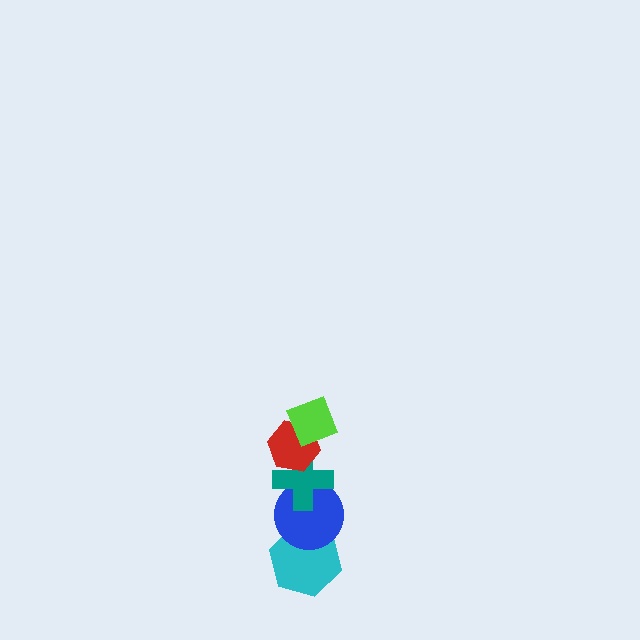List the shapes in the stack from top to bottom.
From top to bottom: the lime diamond, the red hexagon, the teal cross, the blue circle, the cyan hexagon.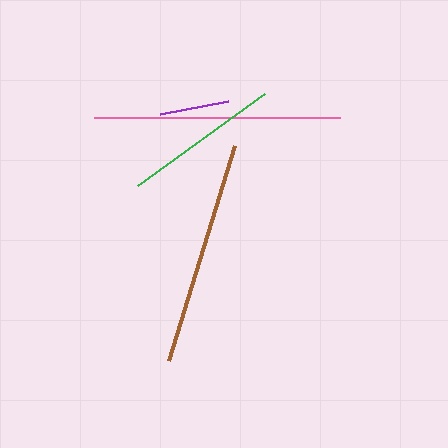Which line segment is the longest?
The pink line is the longest at approximately 246 pixels.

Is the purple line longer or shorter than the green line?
The green line is longer than the purple line.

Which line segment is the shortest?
The purple line is the shortest at approximately 68 pixels.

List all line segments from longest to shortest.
From longest to shortest: pink, brown, green, purple.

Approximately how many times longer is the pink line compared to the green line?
The pink line is approximately 1.6 times the length of the green line.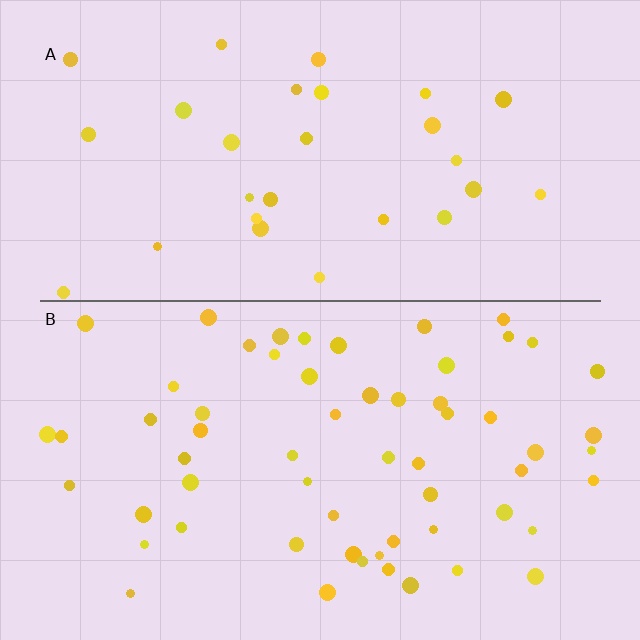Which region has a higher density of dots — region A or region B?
B (the bottom).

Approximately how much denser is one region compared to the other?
Approximately 2.1× — region B over region A.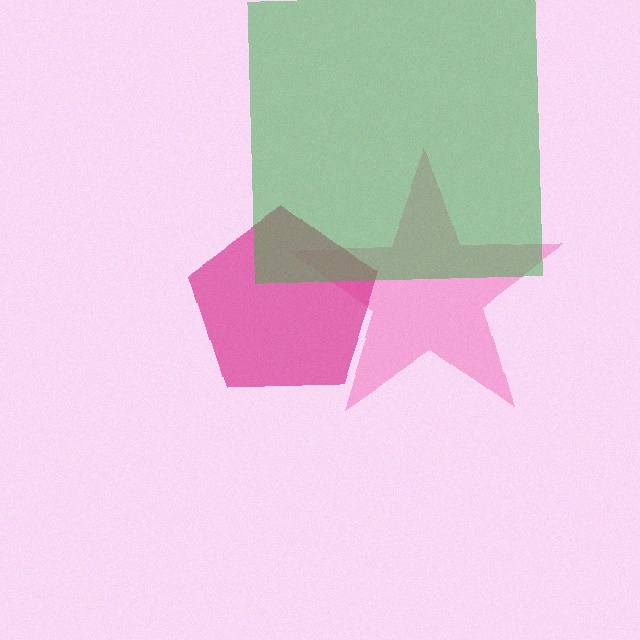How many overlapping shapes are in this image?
There are 3 overlapping shapes in the image.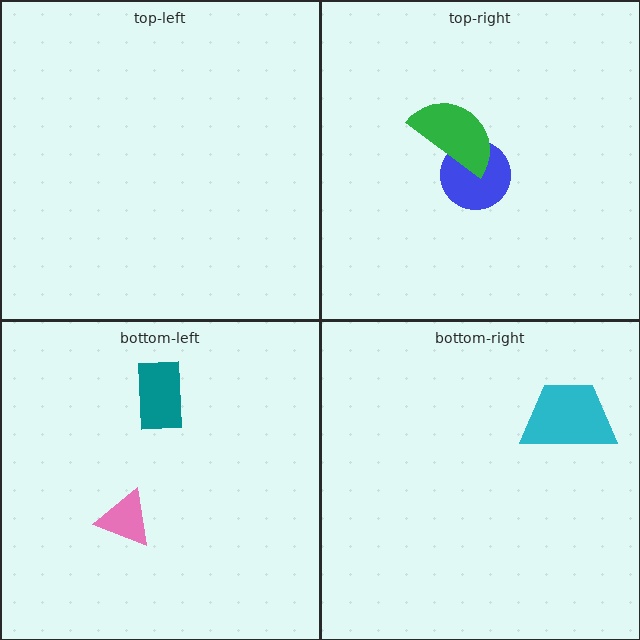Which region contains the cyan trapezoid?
The bottom-right region.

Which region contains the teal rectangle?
The bottom-left region.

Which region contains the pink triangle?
The bottom-left region.